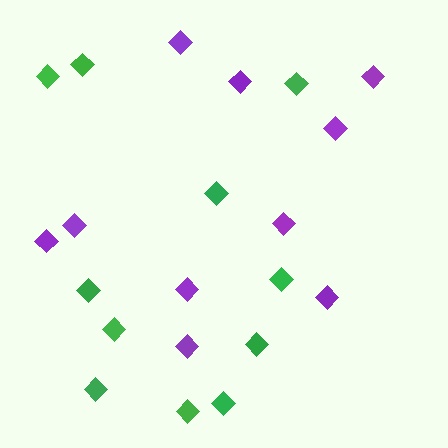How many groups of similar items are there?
There are 2 groups: one group of purple diamonds (10) and one group of green diamonds (11).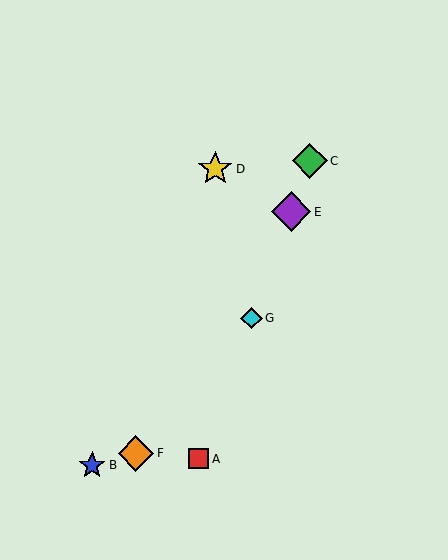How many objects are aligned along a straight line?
4 objects (A, C, E, G) are aligned along a straight line.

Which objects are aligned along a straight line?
Objects A, C, E, G are aligned along a straight line.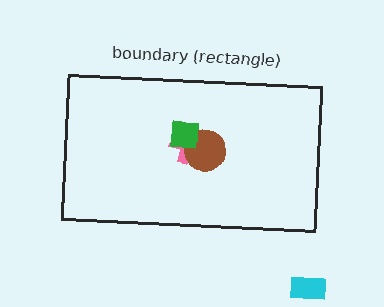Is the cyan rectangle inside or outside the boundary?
Outside.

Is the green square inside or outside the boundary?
Inside.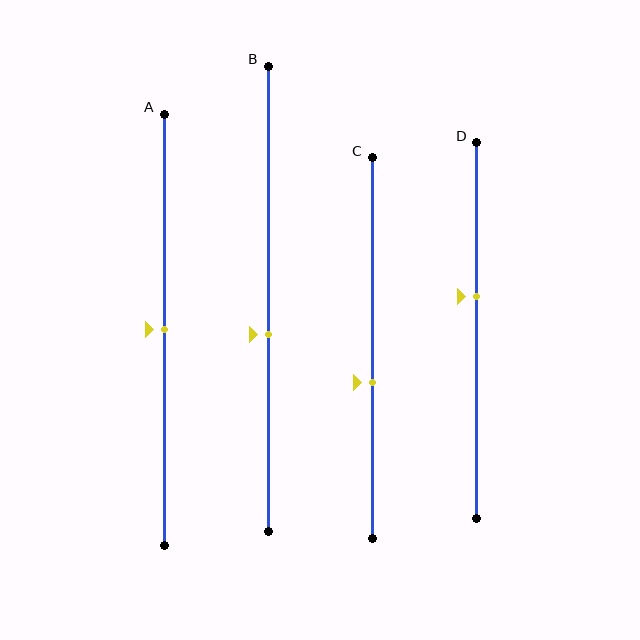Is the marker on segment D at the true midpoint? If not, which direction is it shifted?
No, the marker on segment D is shifted upward by about 9% of the segment length.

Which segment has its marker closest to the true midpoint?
Segment A has its marker closest to the true midpoint.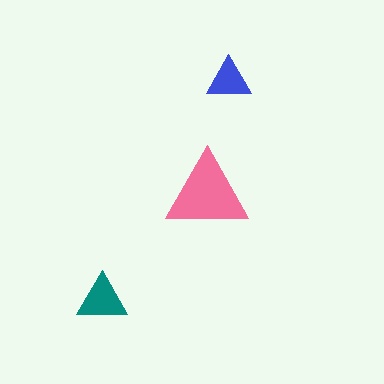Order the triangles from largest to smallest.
the pink one, the teal one, the blue one.